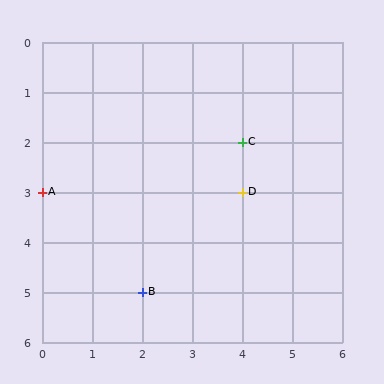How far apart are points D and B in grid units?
Points D and B are 2 columns and 2 rows apart (about 2.8 grid units diagonally).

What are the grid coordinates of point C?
Point C is at grid coordinates (4, 2).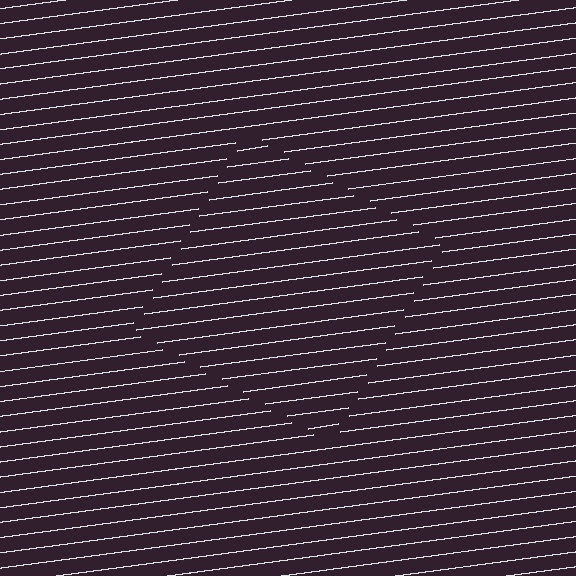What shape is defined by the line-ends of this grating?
An illusory square. The interior of the shape contains the same grating, shifted by half a period — the contour is defined by the phase discontinuity where line-ends from the inner and outer gratings abut.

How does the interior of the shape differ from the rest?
The interior of the shape contains the same grating, shifted by half a period — the contour is defined by the phase discontinuity where line-ends from the inner and outer gratings abut.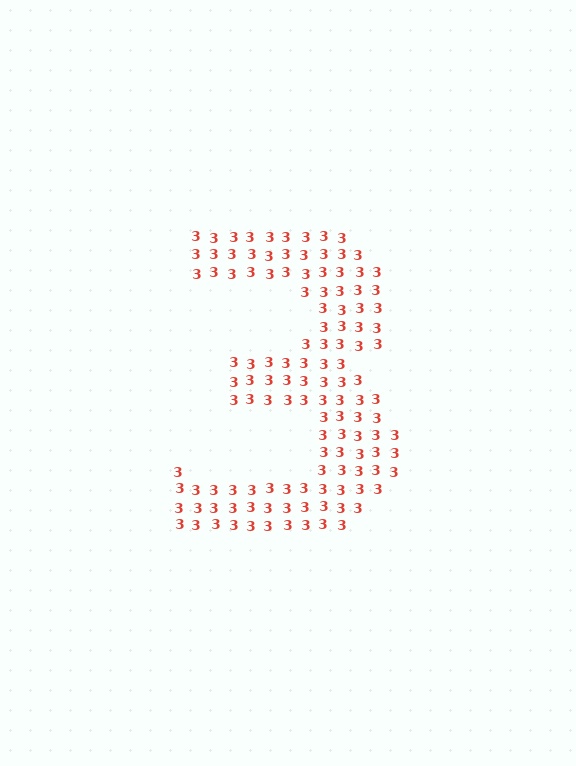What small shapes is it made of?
It is made of small digit 3's.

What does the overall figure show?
The overall figure shows the digit 3.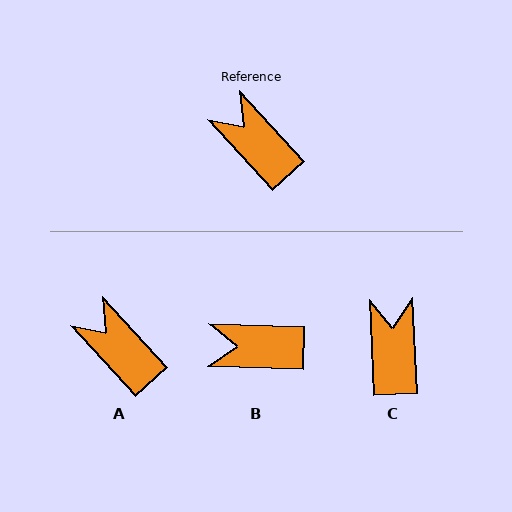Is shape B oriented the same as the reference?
No, it is off by about 46 degrees.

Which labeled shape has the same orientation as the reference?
A.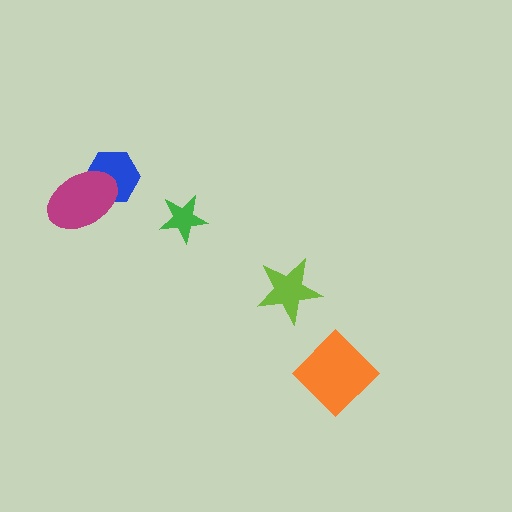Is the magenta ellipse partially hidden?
No, no other shape covers it.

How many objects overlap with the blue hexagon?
1 object overlaps with the blue hexagon.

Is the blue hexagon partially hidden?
Yes, it is partially covered by another shape.